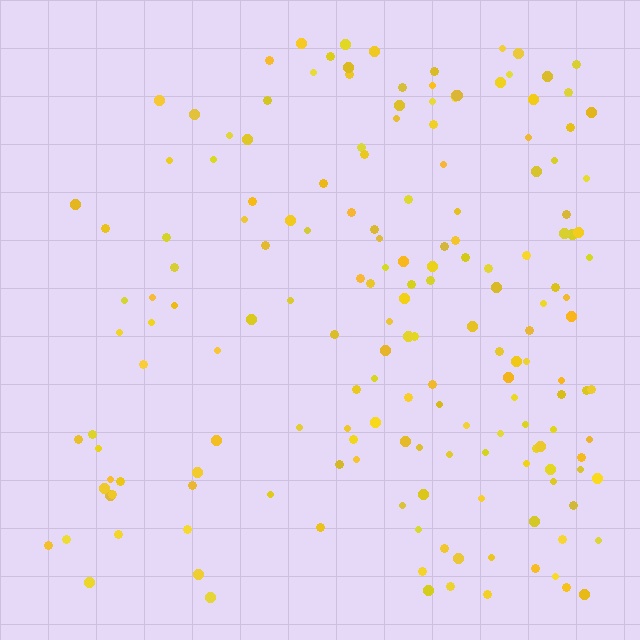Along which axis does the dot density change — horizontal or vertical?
Horizontal.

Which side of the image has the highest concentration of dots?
The right.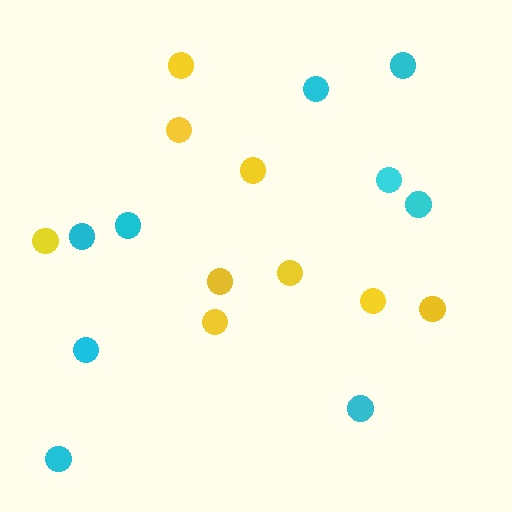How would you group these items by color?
There are 2 groups: one group of cyan circles (9) and one group of yellow circles (9).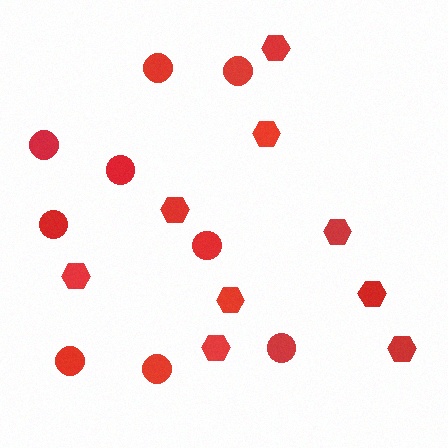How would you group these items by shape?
There are 2 groups: one group of hexagons (9) and one group of circles (9).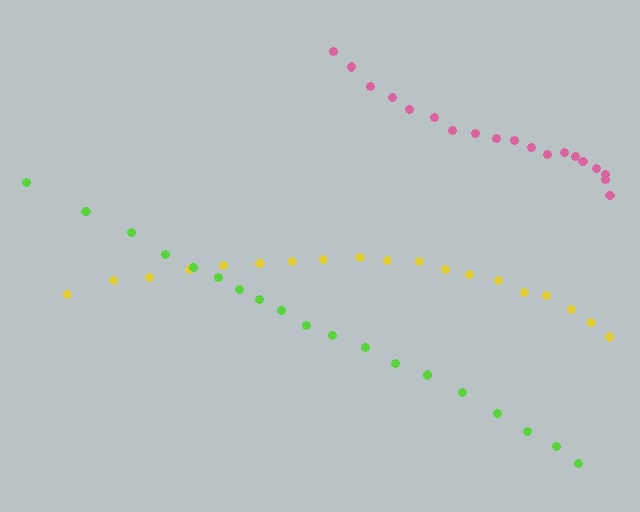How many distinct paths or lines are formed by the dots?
There are 3 distinct paths.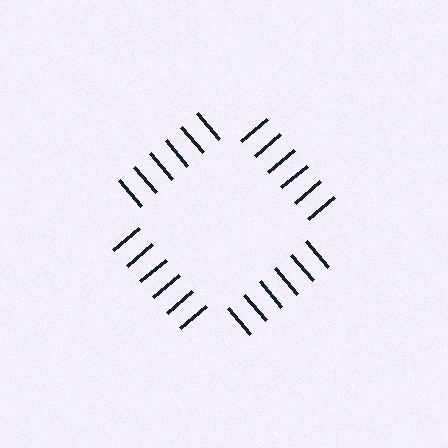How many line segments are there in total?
24 — 6 along each of the 4 edges.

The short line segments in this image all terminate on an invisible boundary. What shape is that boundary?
An illusory square — the line segments terminate on its edges but no continuous stroke is drawn.